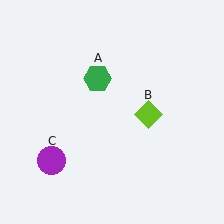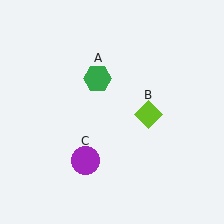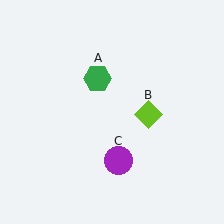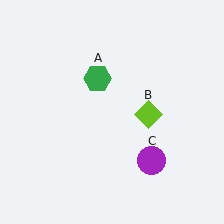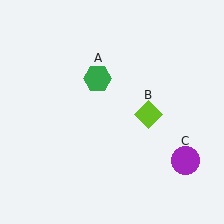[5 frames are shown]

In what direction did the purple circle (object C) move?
The purple circle (object C) moved right.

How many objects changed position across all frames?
1 object changed position: purple circle (object C).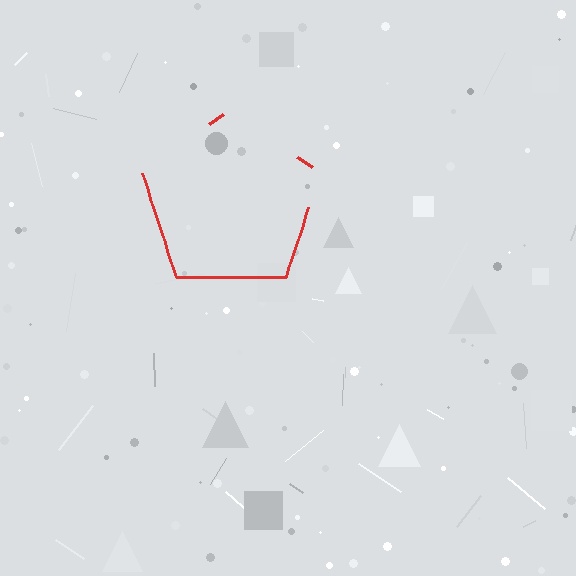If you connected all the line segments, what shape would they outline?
They would outline a pentagon.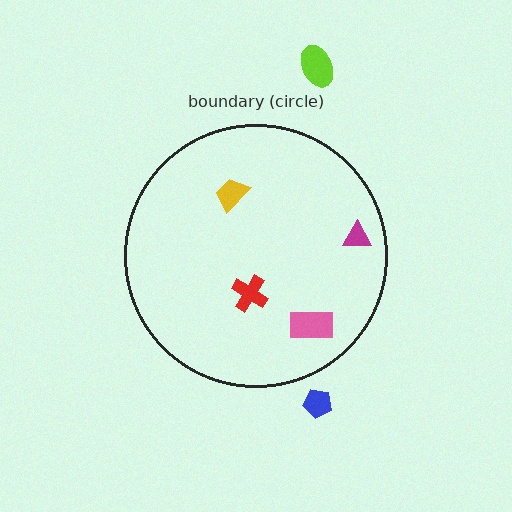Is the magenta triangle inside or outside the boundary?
Inside.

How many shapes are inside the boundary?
4 inside, 2 outside.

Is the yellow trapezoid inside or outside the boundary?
Inside.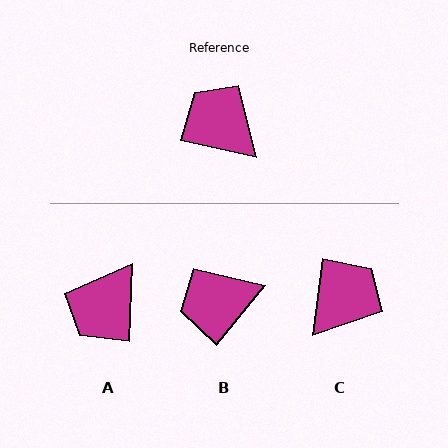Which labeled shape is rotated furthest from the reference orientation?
A, about 100 degrees away.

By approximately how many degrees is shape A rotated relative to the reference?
Approximately 100 degrees counter-clockwise.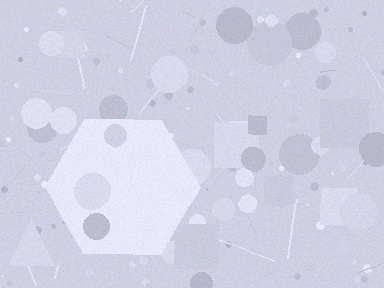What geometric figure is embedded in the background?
A hexagon is embedded in the background.